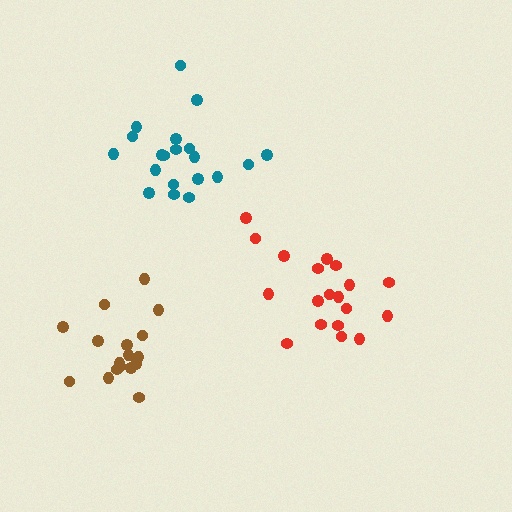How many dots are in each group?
Group 1: 19 dots, Group 2: 17 dots, Group 3: 20 dots (56 total).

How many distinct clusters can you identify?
There are 3 distinct clusters.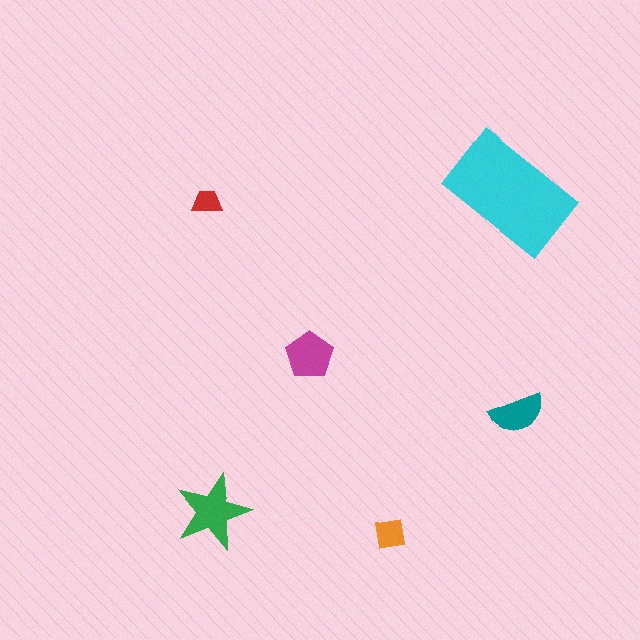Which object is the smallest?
The red trapezoid.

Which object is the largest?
The cyan rectangle.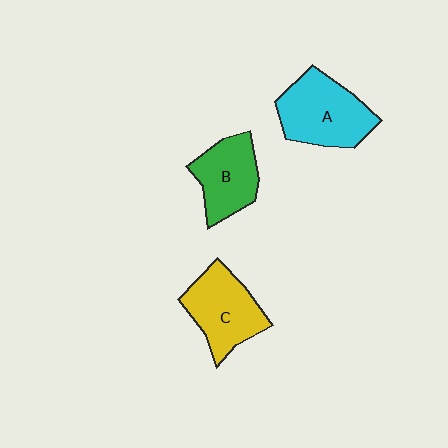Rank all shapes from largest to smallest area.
From largest to smallest: A (cyan), C (yellow), B (green).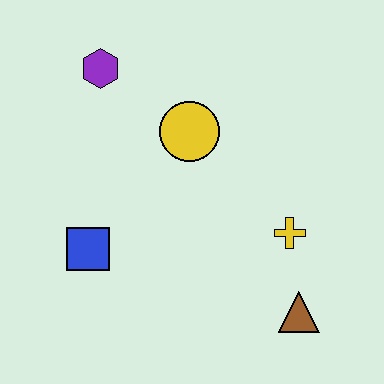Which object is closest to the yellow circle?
The purple hexagon is closest to the yellow circle.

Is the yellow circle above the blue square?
Yes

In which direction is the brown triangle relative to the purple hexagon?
The brown triangle is below the purple hexagon.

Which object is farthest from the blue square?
The brown triangle is farthest from the blue square.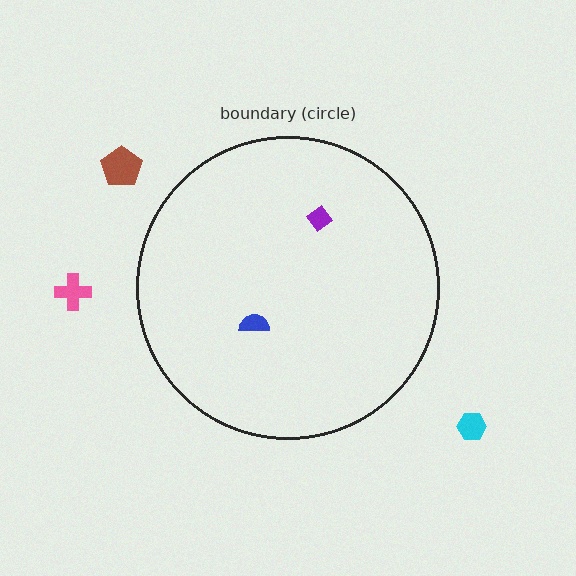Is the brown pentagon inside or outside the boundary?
Outside.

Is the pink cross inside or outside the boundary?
Outside.